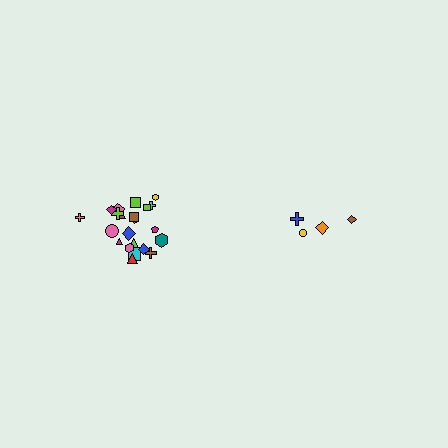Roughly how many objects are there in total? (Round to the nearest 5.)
Roughly 25 objects in total.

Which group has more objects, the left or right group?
The left group.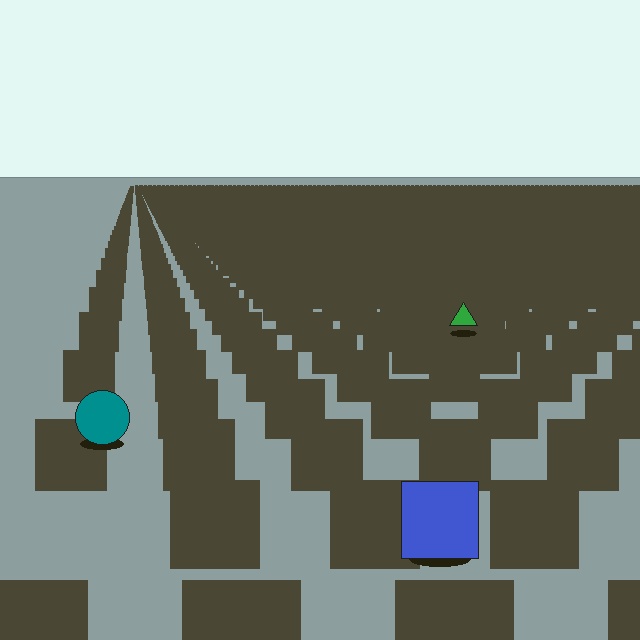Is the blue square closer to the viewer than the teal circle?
Yes. The blue square is closer — you can tell from the texture gradient: the ground texture is coarser near it.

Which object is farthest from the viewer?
The green triangle is farthest from the viewer. It appears smaller and the ground texture around it is denser.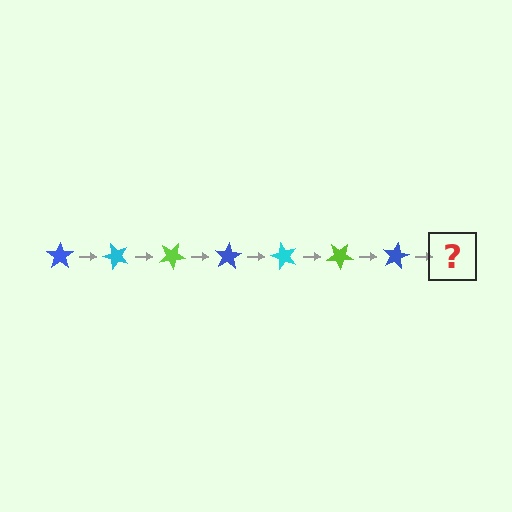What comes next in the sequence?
The next element should be a cyan star, rotated 350 degrees from the start.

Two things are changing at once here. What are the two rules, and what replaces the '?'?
The two rules are that it rotates 50 degrees each step and the color cycles through blue, cyan, and lime. The '?' should be a cyan star, rotated 350 degrees from the start.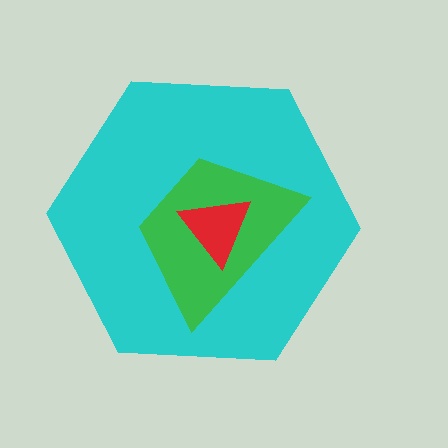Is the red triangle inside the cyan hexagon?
Yes.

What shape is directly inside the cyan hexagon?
The green trapezoid.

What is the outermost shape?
The cyan hexagon.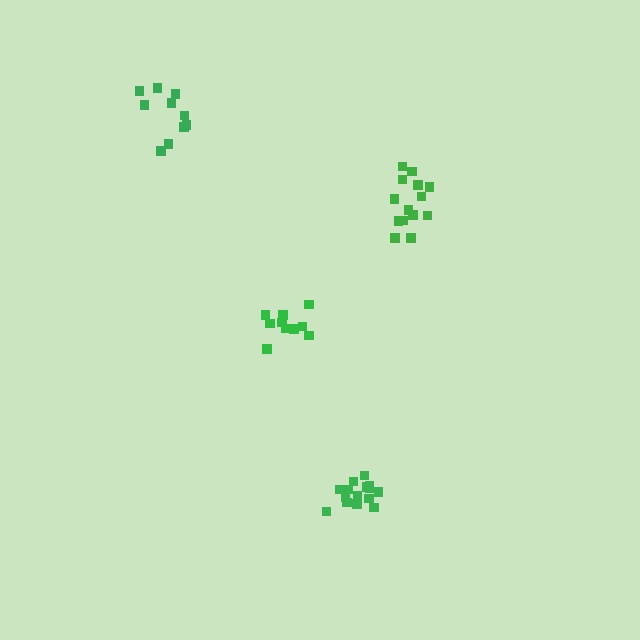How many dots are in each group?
Group 1: 10 dots, Group 2: 15 dots, Group 3: 10 dots, Group 4: 15 dots (50 total).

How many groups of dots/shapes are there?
There are 4 groups.